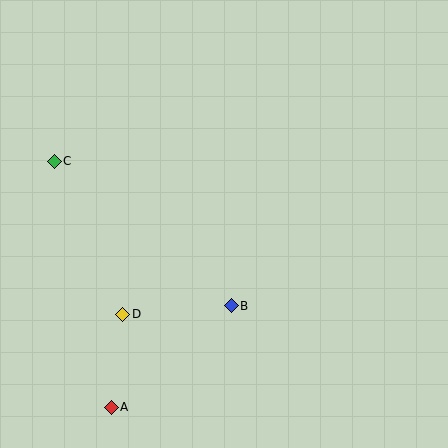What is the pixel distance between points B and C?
The distance between B and C is 229 pixels.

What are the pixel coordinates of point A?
Point A is at (111, 407).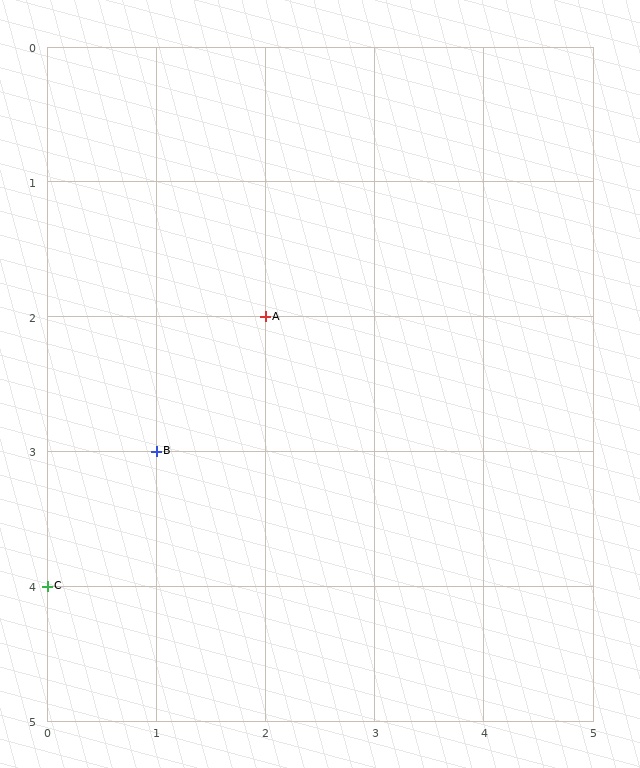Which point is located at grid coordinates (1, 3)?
Point B is at (1, 3).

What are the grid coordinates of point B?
Point B is at grid coordinates (1, 3).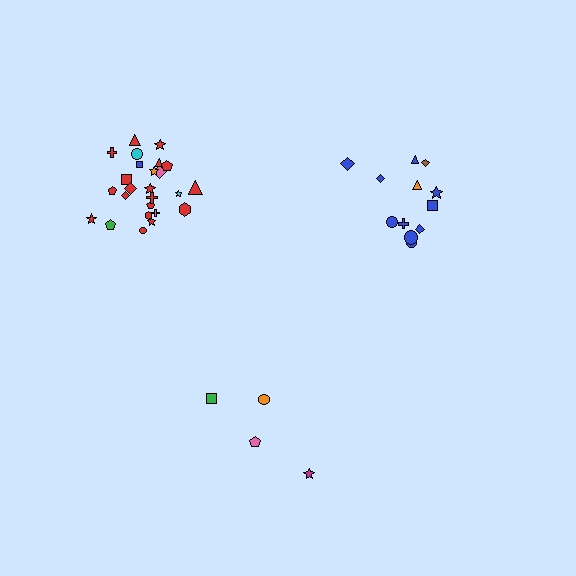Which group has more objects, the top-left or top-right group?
The top-left group.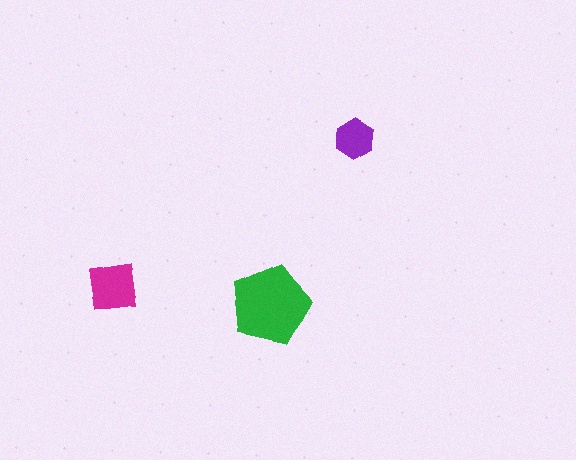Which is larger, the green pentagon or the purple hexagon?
The green pentagon.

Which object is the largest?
The green pentagon.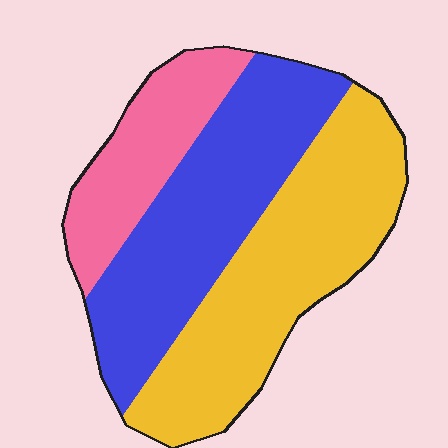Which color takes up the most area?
Yellow, at roughly 40%.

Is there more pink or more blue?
Blue.